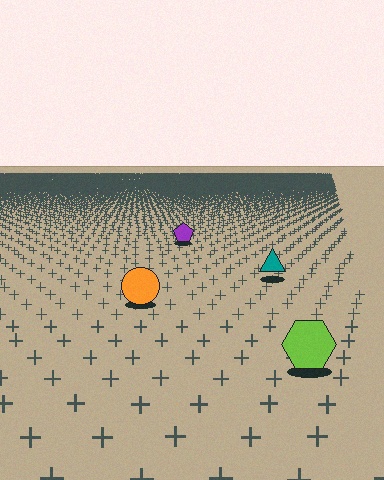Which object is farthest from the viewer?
The purple pentagon is farthest from the viewer. It appears smaller and the ground texture around it is denser.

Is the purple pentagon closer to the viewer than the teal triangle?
No. The teal triangle is closer — you can tell from the texture gradient: the ground texture is coarser near it.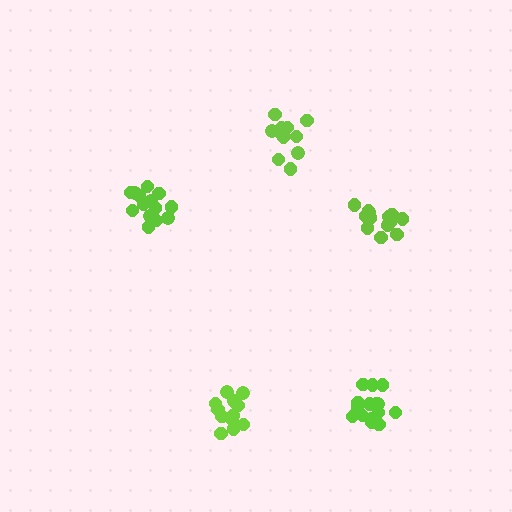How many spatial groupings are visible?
There are 5 spatial groupings.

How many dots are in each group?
Group 1: 12 dots, Group 2: 15 dots, Group 3: 14 dots, Group 4: 13 dots, Group 5: 15 dots (69 total).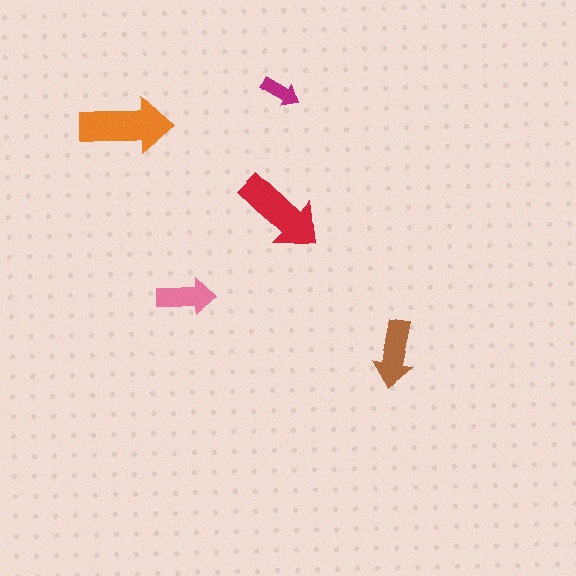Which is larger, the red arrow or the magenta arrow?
The red one.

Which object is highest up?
The magenta arrow is topmost.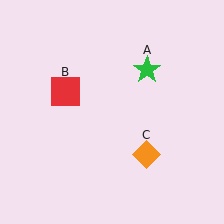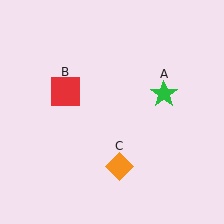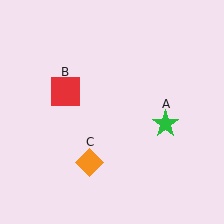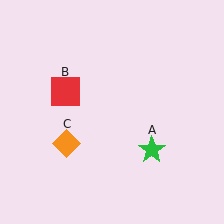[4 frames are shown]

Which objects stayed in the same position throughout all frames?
Red square (object B) remained stationary.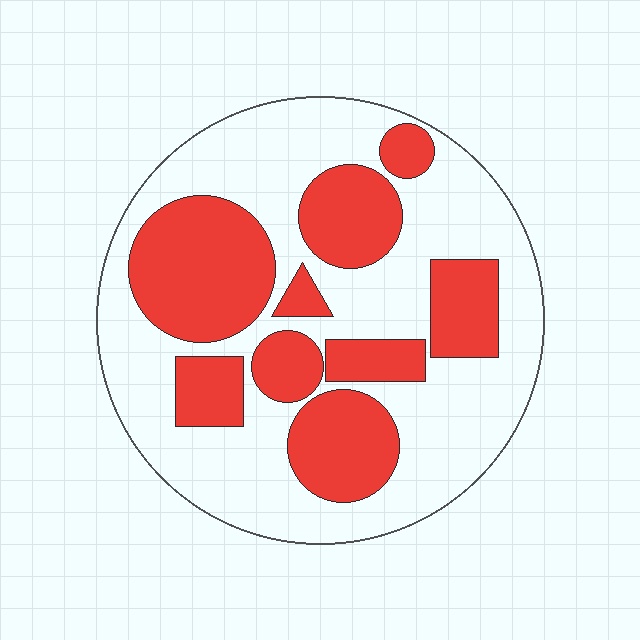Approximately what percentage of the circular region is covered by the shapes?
Approximately 40%.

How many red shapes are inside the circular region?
9.